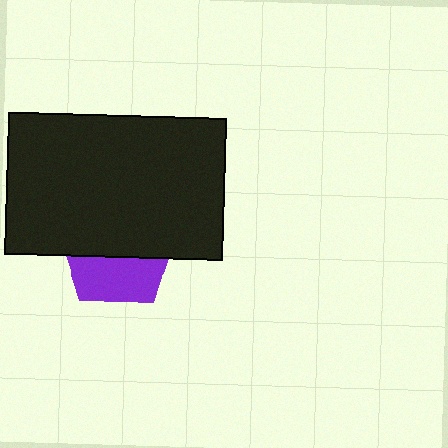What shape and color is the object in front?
The object in front is a black rectangle.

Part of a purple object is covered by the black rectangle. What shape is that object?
It is a pentagon.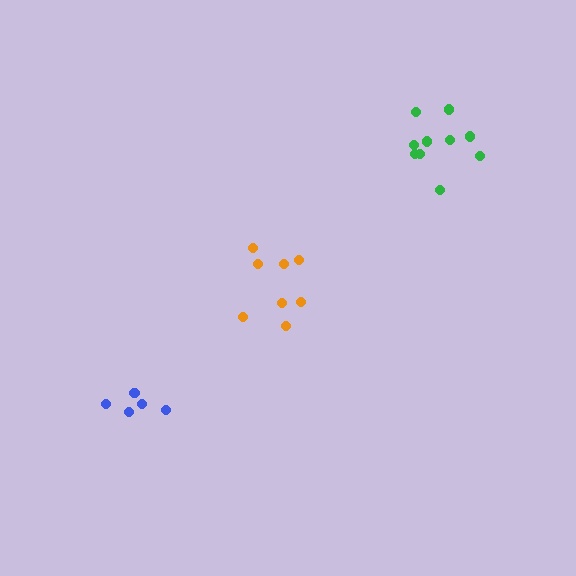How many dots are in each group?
Group 1: 5 dots, Group 2: 8 dots, Group 3: 10 dots (23 total).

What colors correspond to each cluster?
The clusters are colored: blue, orange, green.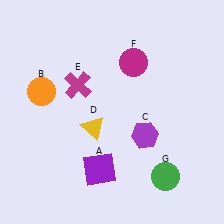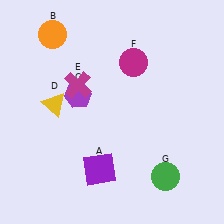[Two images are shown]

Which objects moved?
The objects that moved are: the orange circle (B), the purple hexagon (C), the yellow triangle (D).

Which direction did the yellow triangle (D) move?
The yellow triangle (D) moved left.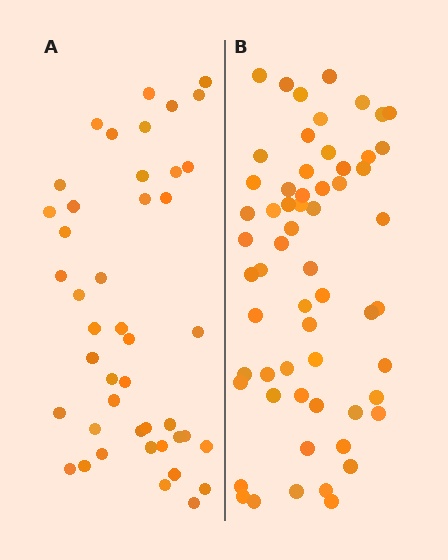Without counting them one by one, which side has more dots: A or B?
Region B (the right region) has more dots.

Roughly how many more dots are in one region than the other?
Region B has approximately 15 more dots than region A.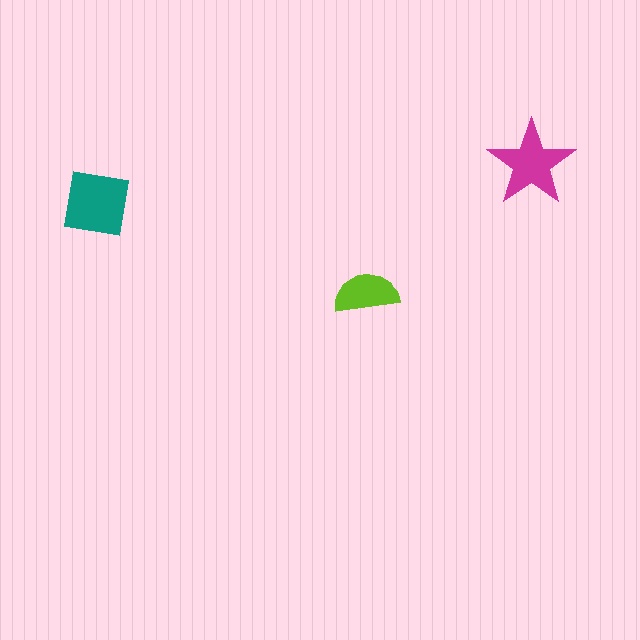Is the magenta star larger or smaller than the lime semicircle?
Larger.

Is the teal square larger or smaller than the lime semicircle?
Larger.